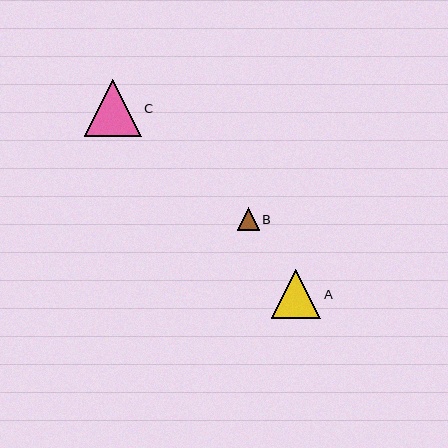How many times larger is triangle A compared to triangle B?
Triangle A is approximately 2.2 times the size of triangle B.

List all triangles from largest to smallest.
From largest to smallest: C, A, B.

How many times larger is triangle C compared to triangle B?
Triangle C is approximately 2.5 times the size of triangle B.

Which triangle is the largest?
Triangle C is the largest with a size of approximately 57 pixels.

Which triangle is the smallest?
Triangle B is the smallest with a size of approximately 22 pixels.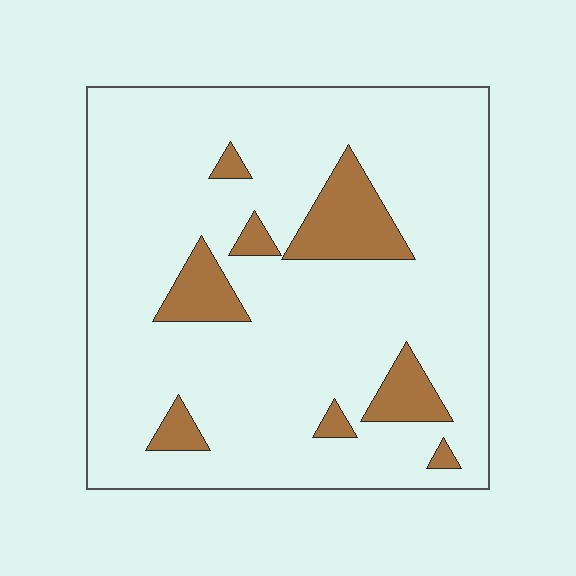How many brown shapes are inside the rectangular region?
8.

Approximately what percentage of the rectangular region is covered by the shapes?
Approximately 15%.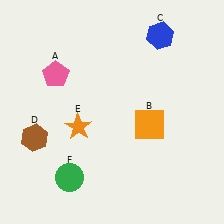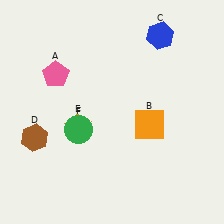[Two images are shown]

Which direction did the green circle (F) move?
The green circle (F) moved up.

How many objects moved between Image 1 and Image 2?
1 object moved between the two images.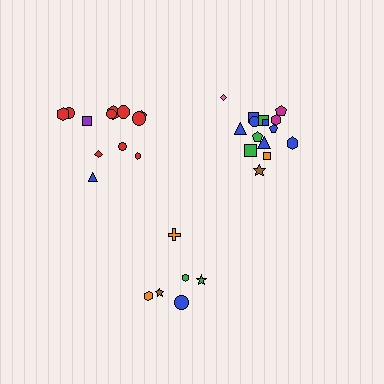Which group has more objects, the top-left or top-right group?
The top-right group.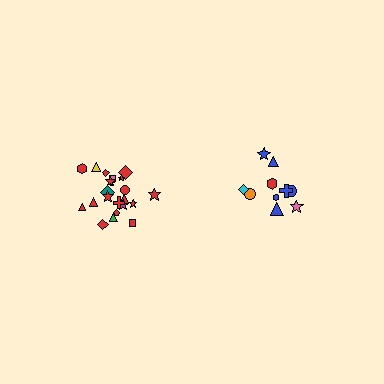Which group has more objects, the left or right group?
The left group.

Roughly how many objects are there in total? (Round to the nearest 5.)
Roughly 30 objects in total.